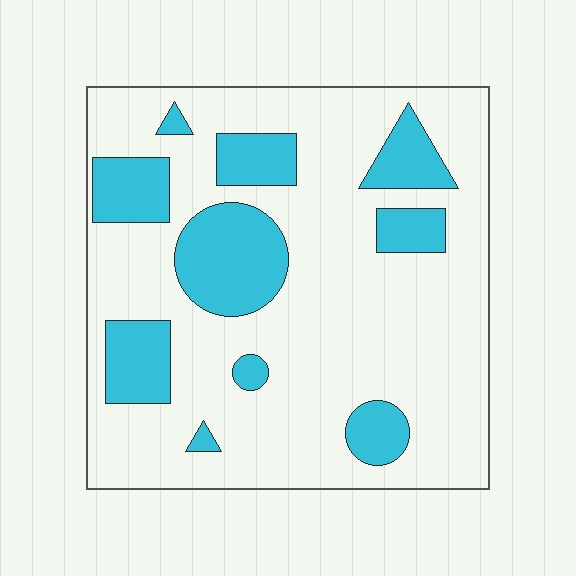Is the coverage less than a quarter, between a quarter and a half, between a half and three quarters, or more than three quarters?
Less than a quarter.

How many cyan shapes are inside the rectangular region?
10.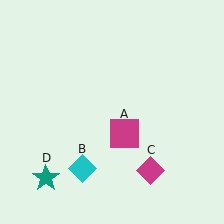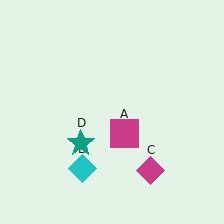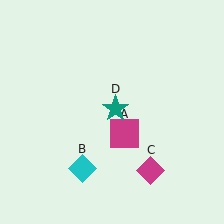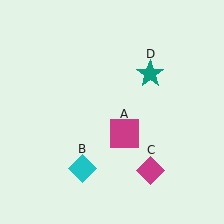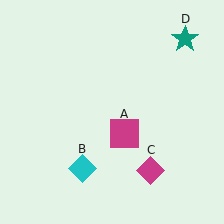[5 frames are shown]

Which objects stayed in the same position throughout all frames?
Magenta square (object A) and cyan diamond (object B) and magenta diamond (object C) remained stationary.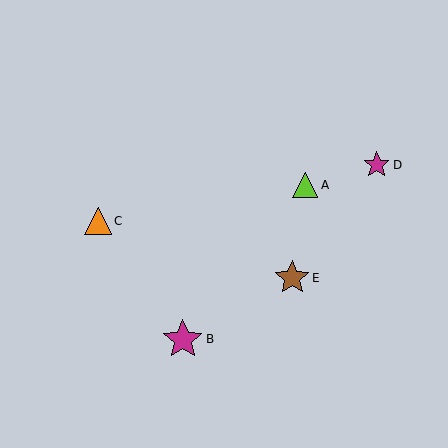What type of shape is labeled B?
Shape B is a magenta star.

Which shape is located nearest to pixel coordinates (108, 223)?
The orange triangle (labeled C) at (98, 221) is nearest to that location.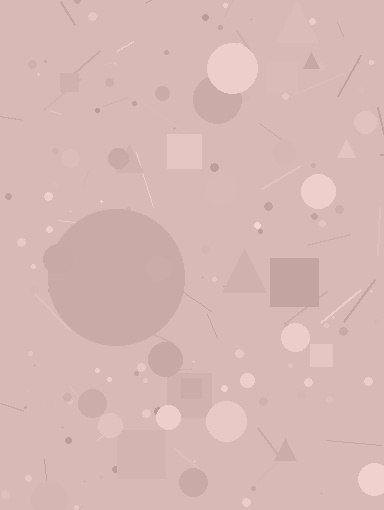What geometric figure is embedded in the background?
A circle is embedded in the background.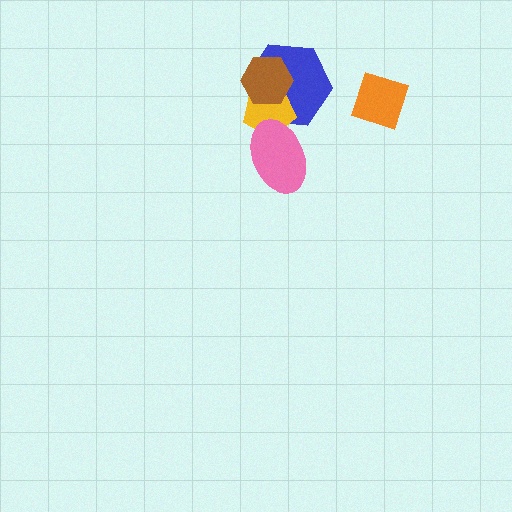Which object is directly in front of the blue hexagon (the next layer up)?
The yellow pentagon is directly in front of the blue hexagon.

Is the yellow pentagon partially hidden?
Yes, it is partially covered by another shape.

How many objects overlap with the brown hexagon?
2 objects overlap with the brown hexagon.